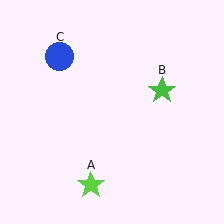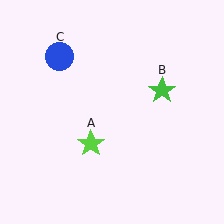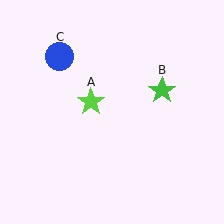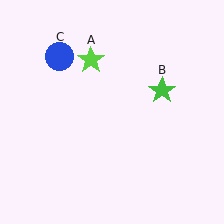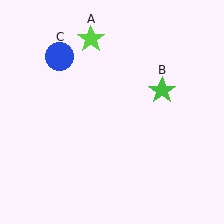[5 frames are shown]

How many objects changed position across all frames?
1 object changed position: lime star (object A).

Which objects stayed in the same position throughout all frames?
Green star (object B) and blue circle (object C) remained stationary.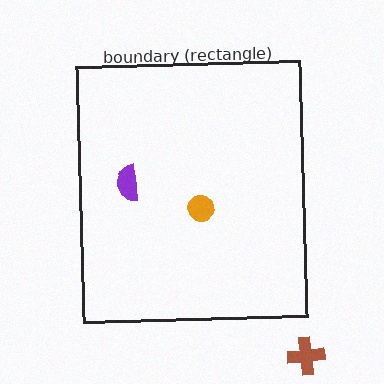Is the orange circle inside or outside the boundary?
Inside.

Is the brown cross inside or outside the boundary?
Outside.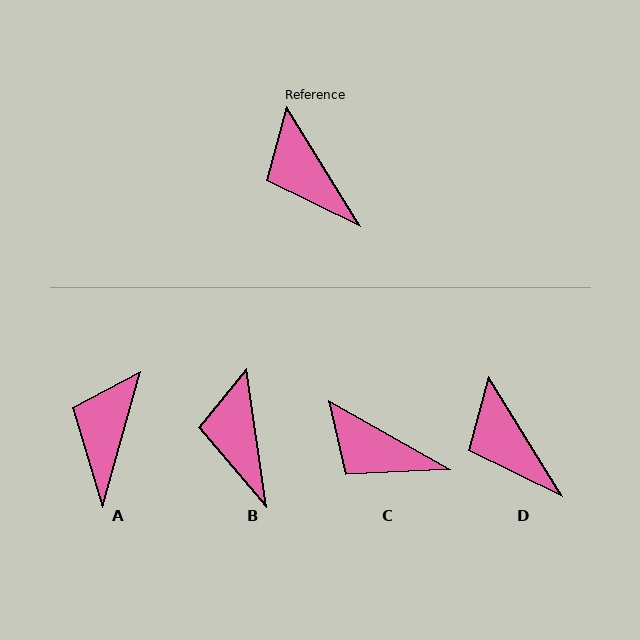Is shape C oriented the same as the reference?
No, it is off by about 29 degrees.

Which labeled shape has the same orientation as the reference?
D.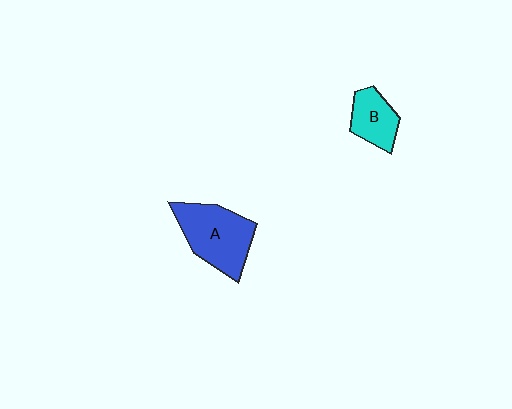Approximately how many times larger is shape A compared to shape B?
Approximately 1.8 times.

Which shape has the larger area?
Shape A (blue).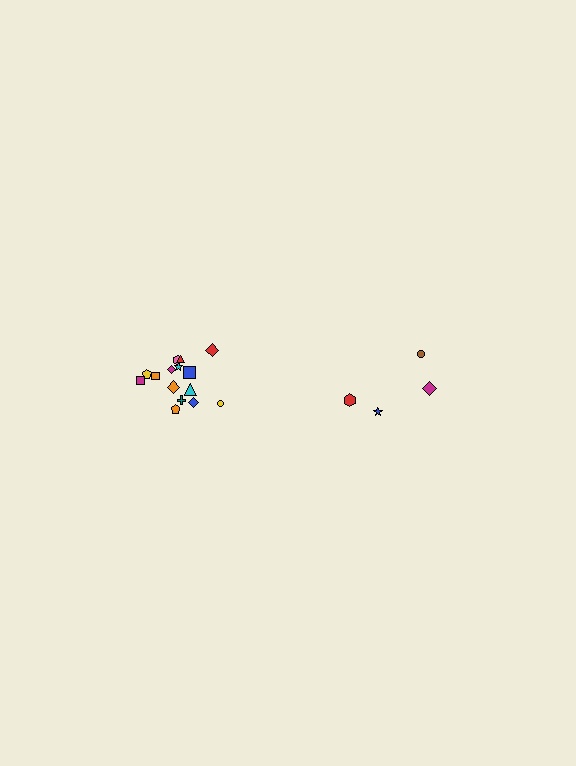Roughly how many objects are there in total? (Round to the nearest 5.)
Roughly 20 objects in total.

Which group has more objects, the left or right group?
The left group.